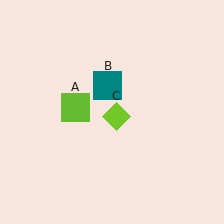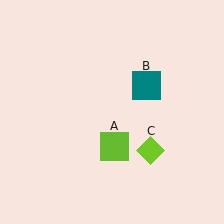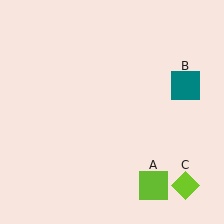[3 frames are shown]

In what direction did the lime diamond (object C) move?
The lime diamond (object C) moved down and to the right.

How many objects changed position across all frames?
3 objects changed position: lime square (object A), teal square (object B), lime diamond (object C).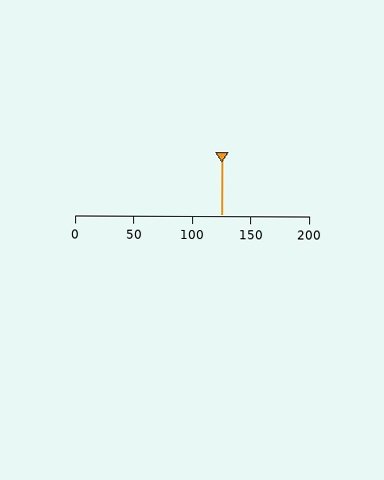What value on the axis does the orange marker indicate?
The marker indicates approximately 125.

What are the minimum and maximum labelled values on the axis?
The axis runs from 0 to 200.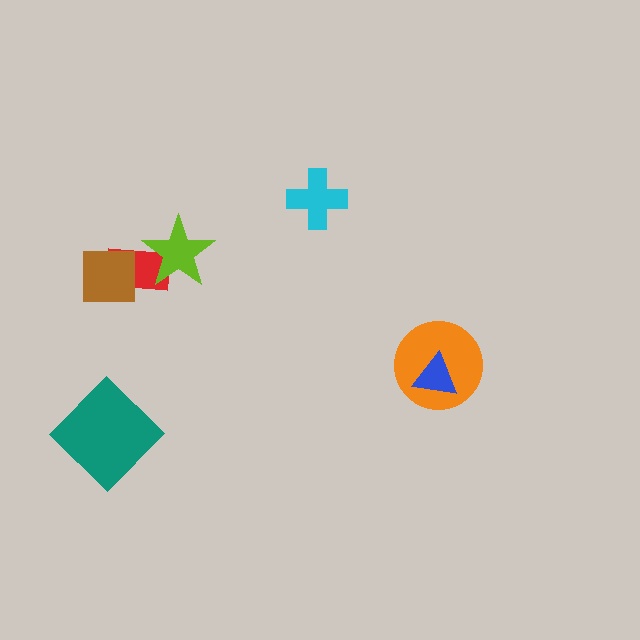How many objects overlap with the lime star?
1 object overlaps with the lime star.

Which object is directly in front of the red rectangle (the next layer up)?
The lime star is directly in front of the red rectangle.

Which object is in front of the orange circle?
The blue triangle is in front of the orange circle.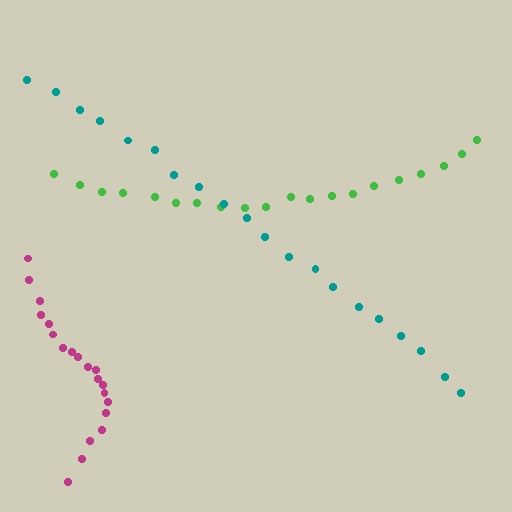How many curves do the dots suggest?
There are 3 distinct paths.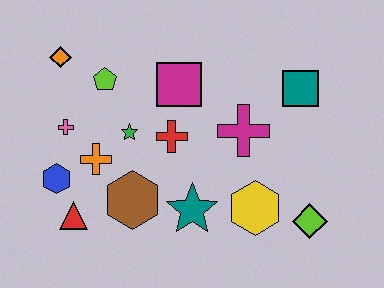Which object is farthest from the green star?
The lime diamond is farthest from the green star.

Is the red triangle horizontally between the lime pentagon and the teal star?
No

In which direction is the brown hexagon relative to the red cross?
The brown hexagon is below the red cross.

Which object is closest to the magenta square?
The red cross is closest to the magenta square.